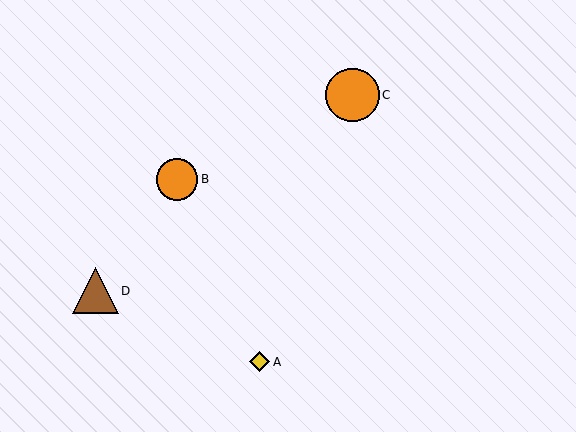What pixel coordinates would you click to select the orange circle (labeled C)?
Click at (353, 95) to select the orange circle C.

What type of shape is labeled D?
Shape D is a brown triangle.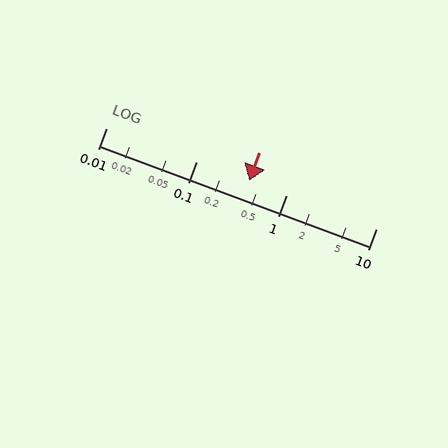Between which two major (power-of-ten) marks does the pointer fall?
The pointer is between 0.1 and 1.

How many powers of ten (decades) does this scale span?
The scale spans 3 decades, from 0.01 to 10.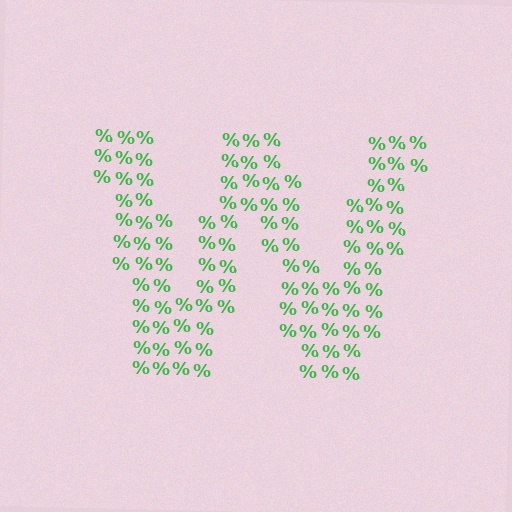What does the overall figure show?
The overall figure shows the letter W.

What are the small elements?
The small elements are percent signs.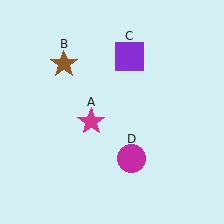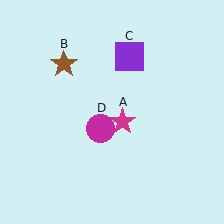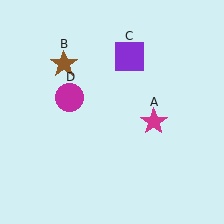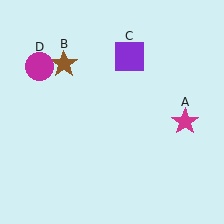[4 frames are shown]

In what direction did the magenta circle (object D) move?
The magenta circle (object D) moved up and to the left.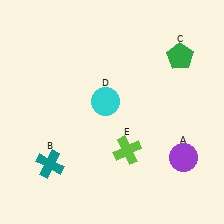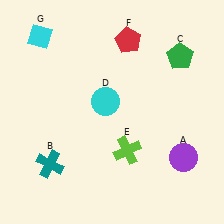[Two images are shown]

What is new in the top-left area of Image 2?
A cyan diamond (G) was added in the top-left area of Image 2.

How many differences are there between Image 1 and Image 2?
There are 2 differences between the two images.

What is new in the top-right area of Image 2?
A red pentagon (F) was added in the top-right area of Image 2.